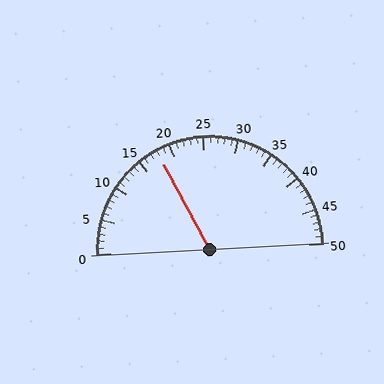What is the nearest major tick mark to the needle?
The nearest major tick mark is 20.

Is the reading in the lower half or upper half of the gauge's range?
The reading is in the lower half of the range (0 to 50).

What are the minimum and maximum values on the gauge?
The gauge ranges from 0 to 50.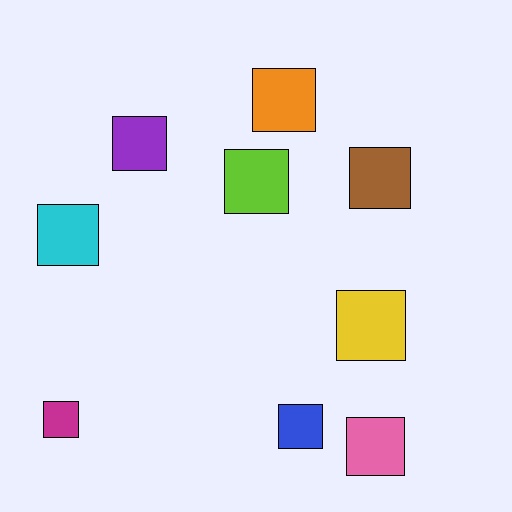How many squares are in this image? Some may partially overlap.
There are 9 squares.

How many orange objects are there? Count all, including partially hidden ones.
There is 1 orange object.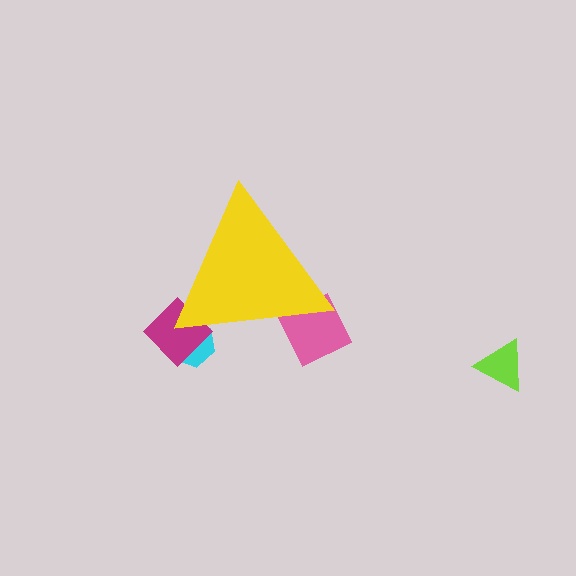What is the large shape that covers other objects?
A yellow triangle.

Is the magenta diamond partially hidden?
Yes, the magenta diamond is partially hidden behind the yellow triangle.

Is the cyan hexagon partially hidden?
Yes, the cyan hexagon is partially hidden behind the yellow triangle.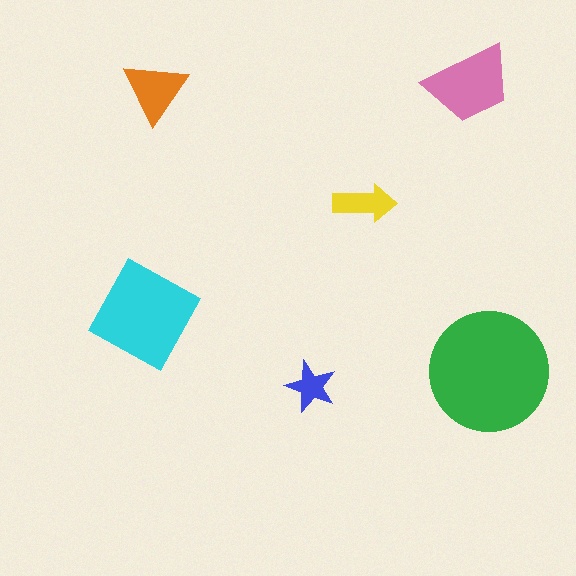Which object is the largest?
The green circle.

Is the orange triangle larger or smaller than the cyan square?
Smaller.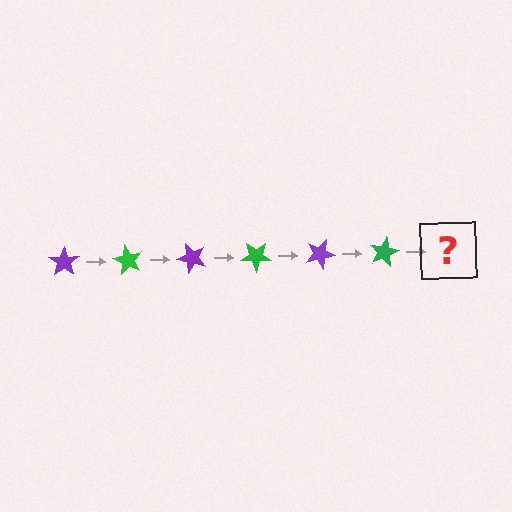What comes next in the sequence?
The next element should be a purple star, rotated 360 degrees from the start.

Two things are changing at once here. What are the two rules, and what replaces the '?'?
The two rules are that it rotates 60 degrees each step and the color cycles through purple and green. The '?' should be a purple star, rotated 360 degrees from the start.